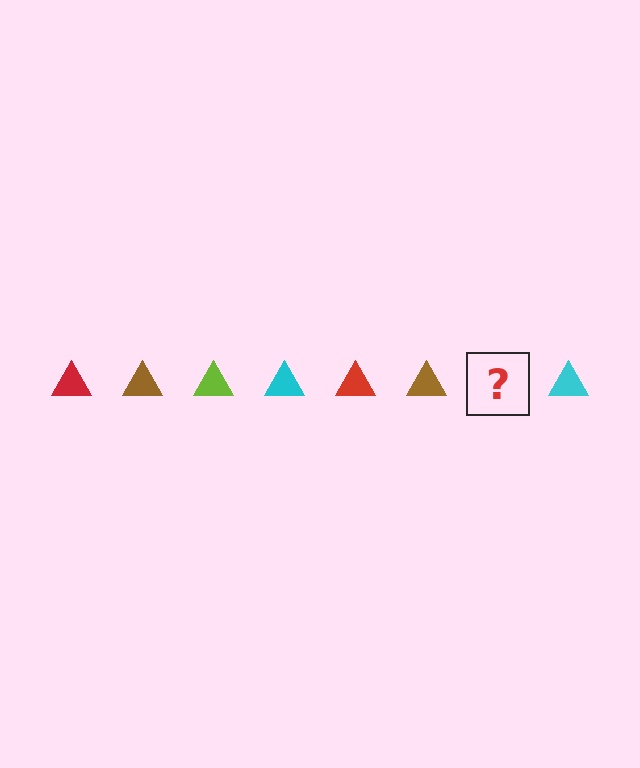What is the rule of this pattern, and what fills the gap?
The rule is that the pattern cycles through red, brown, lime, cyan triangles. The gap should be filled with a lime triangle.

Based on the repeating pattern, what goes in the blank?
The blank should be a lime triangle.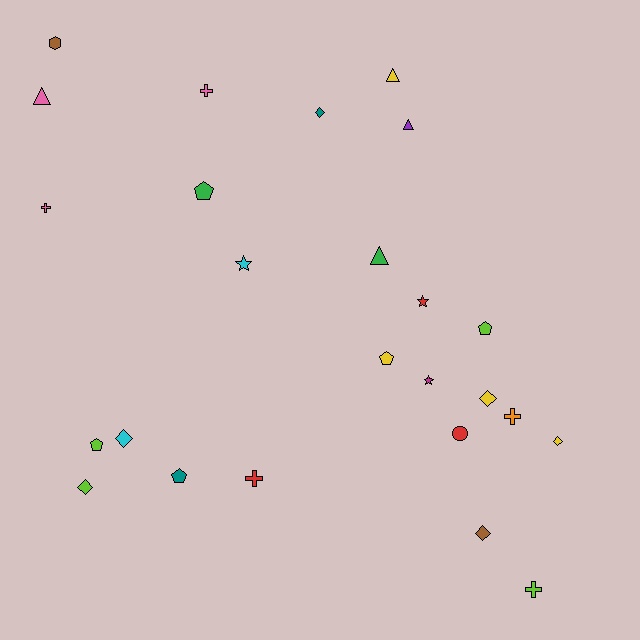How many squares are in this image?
There are no squares.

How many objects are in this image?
There are 25 objects.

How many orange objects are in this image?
There is 1 orange object.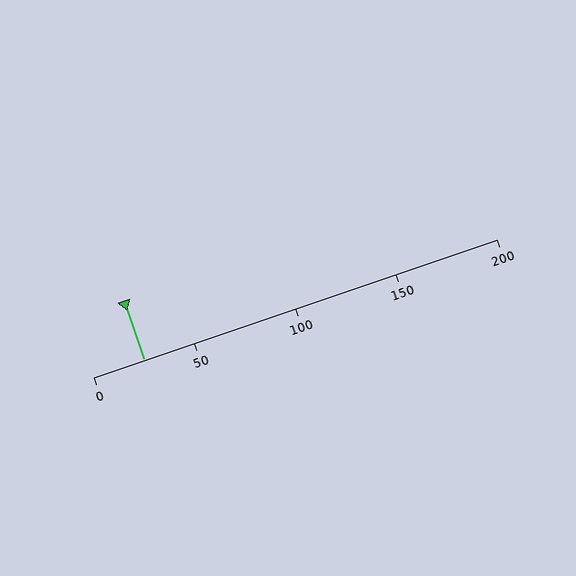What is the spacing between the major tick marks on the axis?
The major ticks are spaced 50 apart.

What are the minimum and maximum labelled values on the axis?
The axis runs from 0 to 200.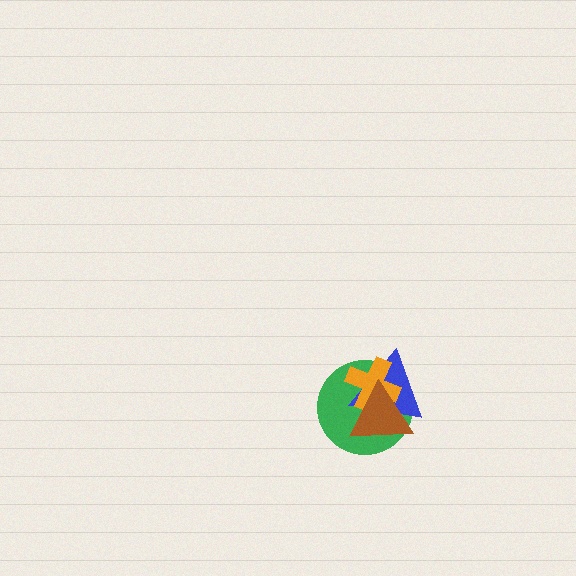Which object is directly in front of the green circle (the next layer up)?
The blue triangle is directly in front of the green circle.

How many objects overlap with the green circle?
3 objects overlap with the green circle.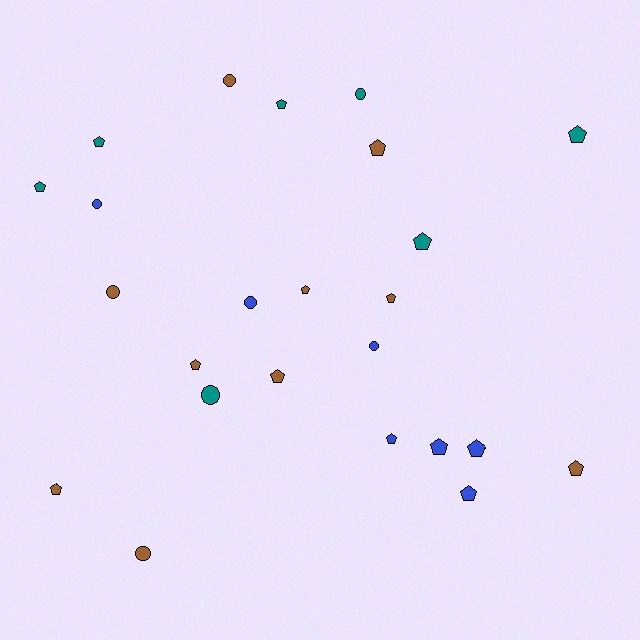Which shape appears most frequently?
Pentagon, with 16 objects.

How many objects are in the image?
There are 24 objects.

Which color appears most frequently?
Brown, with 10 objects.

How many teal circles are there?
There are 2 teal circles.